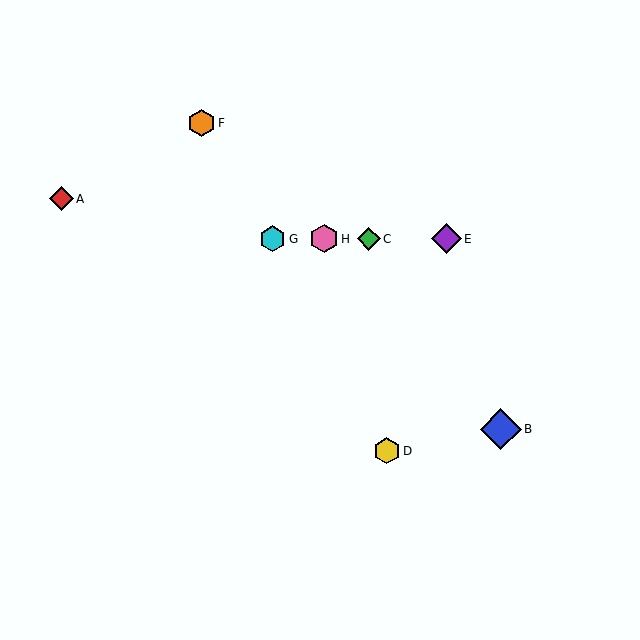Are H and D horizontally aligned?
No, H is at y≈239 and D is at y≈451.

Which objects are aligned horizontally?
Objects C, E, G, H are aligned horizontally.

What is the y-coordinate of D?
Object D is at y≈451.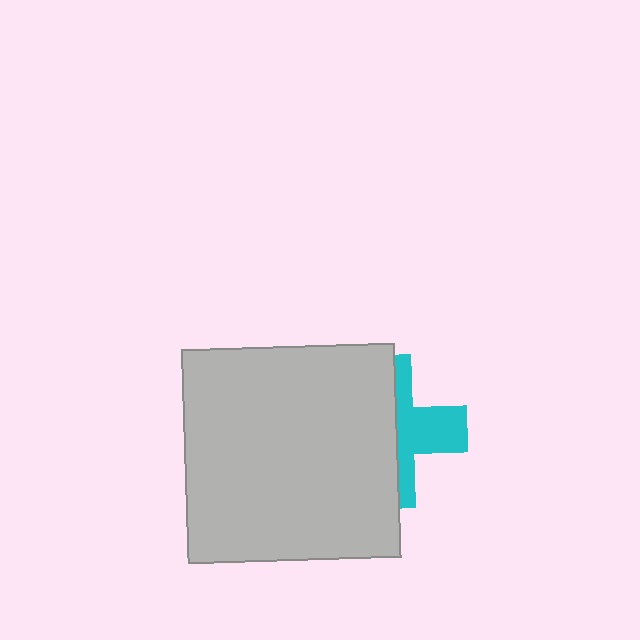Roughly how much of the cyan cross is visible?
A small part of it is visible (roughly 41%).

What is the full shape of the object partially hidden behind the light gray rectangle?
The partially hidden object is a cyan cross.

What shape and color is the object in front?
The object in front is a light gray rectangle.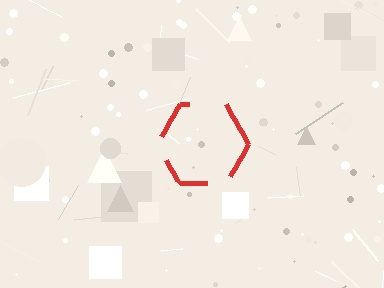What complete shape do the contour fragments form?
The contour fragments form a hexagon.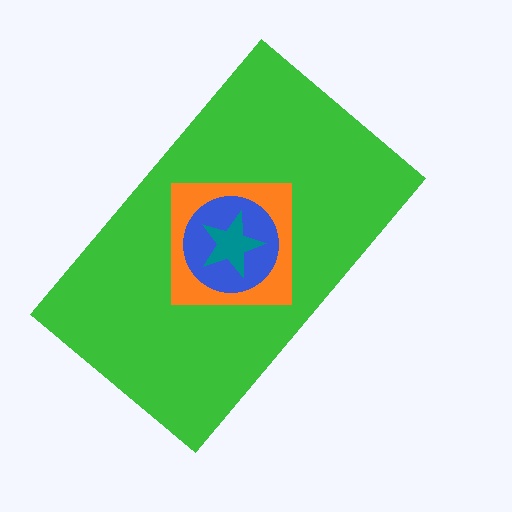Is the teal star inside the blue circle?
Yes.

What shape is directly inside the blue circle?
The teal star.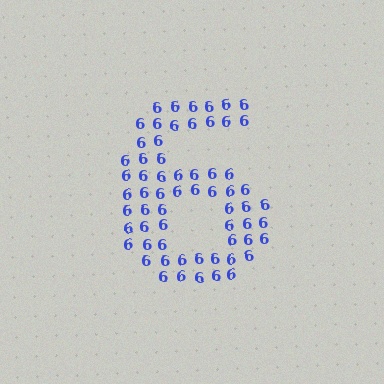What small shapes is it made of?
It is made of small digit 6's.